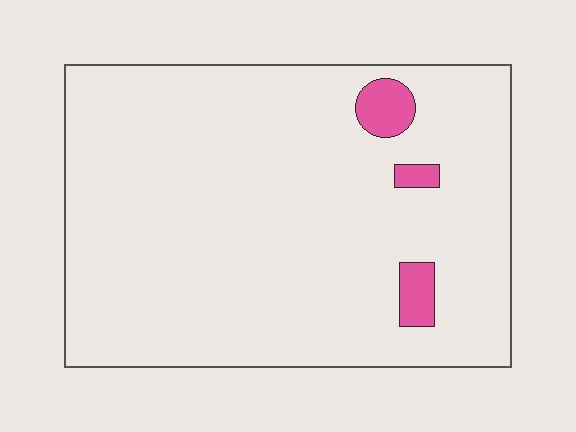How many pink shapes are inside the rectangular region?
3.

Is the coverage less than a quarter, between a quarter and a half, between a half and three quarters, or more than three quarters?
Less than a quarter.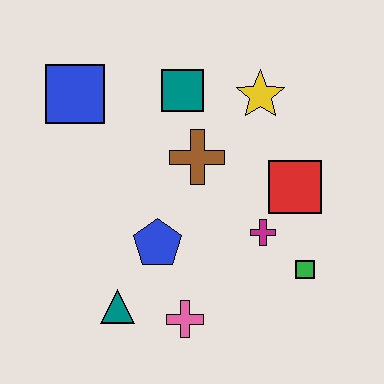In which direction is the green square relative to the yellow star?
The green square is below the yellow star.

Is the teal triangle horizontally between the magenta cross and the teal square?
No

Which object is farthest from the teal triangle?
The yellow star is farthest from the teal triangle.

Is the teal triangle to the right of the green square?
No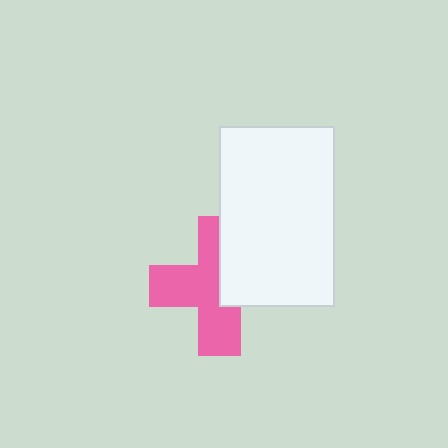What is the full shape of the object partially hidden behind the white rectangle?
The partially hidden object is a pink cross.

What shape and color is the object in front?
The object in front is a white rectangle.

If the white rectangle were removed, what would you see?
You would see the complete pink cross.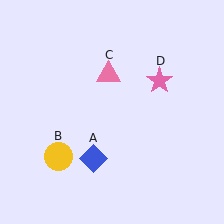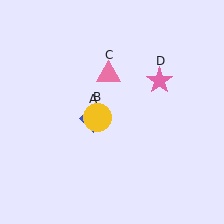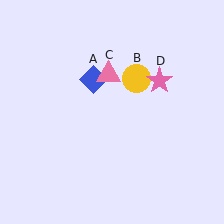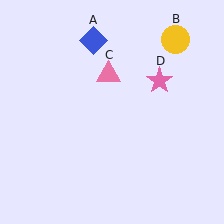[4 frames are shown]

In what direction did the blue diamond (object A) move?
The blue diamond (object A) moved up.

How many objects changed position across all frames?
2 objects changed position: blue diamond (object A), yellow circle (object B).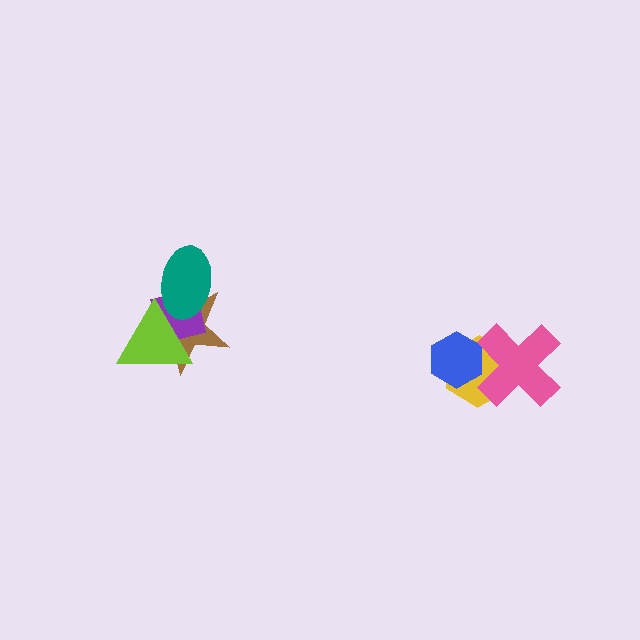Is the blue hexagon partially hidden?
Yes, it is partially covered by another shape.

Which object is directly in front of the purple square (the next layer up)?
The lime triangle is directly in front of the purple square.